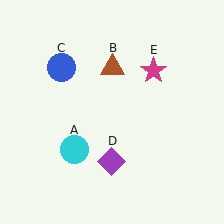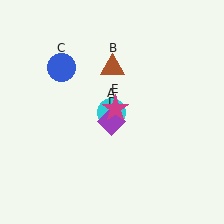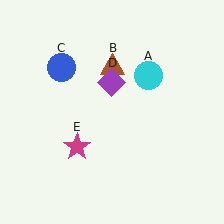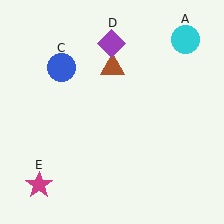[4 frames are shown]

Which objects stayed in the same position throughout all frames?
Brown triangle (object B) and blue circle (object C) remained stationary.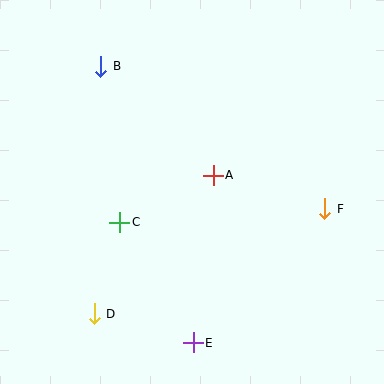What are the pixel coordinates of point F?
Point F is at (325, 209).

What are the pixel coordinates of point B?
Point B is at (101, 66).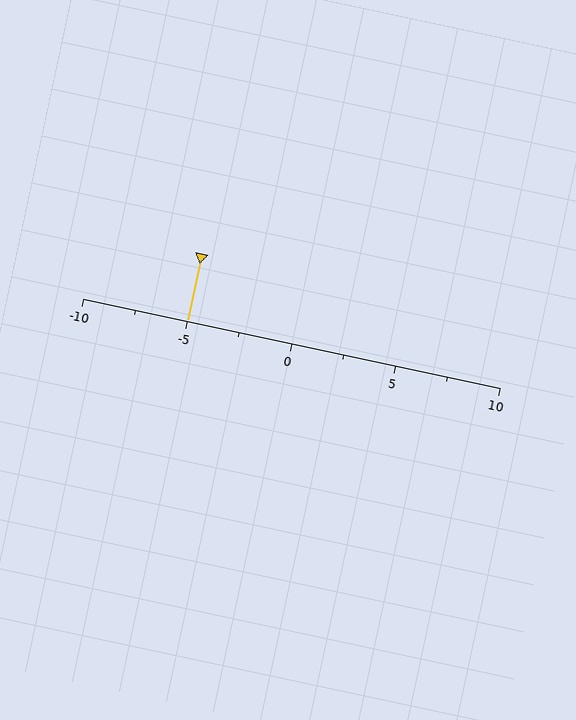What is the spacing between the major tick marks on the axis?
The major ticks are spaced 5 apart.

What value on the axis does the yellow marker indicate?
The marker indicates approximately -5.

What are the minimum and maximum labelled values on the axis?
The axis runs from -10 to 10.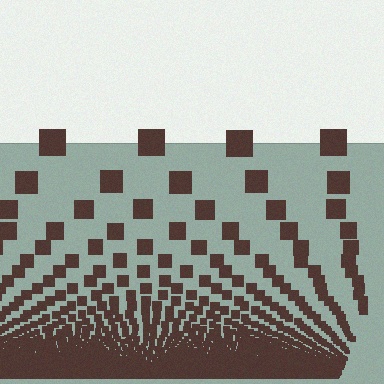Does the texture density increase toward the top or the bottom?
Density increases toward the bottom.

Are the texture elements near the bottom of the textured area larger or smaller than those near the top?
Smaller. The gradient is inverted — elements near the bottom are smaller and denser.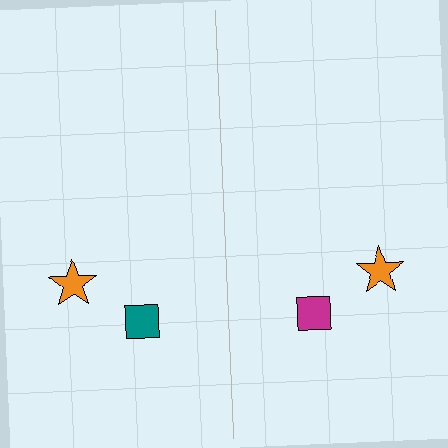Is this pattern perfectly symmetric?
No, the pattern is not perfectly symmetric. The magenta square on the right side breaks the symmetry — its mirror counterpart is teal.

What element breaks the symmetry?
The magenta square on the right side breaks the symmetry — its mirror counterpart is teal.